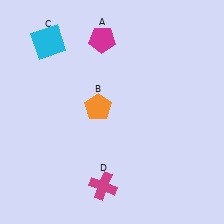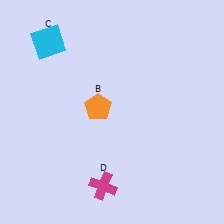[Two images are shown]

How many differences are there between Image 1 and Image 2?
There is 1 difference between the two images.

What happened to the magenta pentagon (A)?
The magenta pentagon (A) was removed in Image 2. It was in the top-left area of Image 1.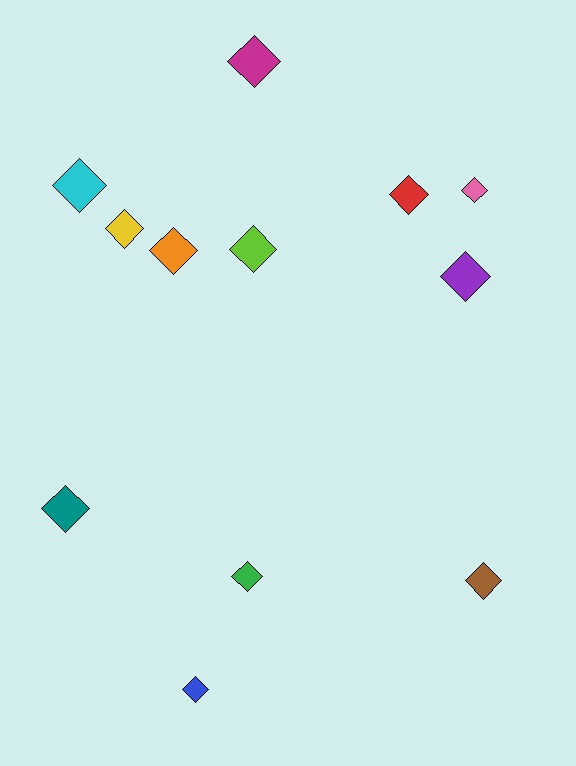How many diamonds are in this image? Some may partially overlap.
There are 12 diamonds.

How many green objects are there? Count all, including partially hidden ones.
There is 1 green object.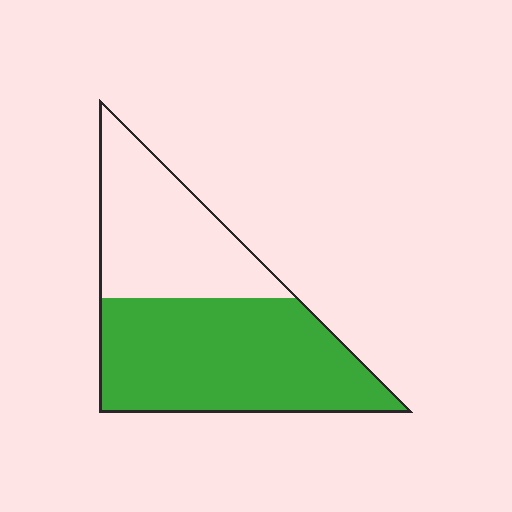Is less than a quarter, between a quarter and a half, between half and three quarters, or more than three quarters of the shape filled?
Between half and three quarters.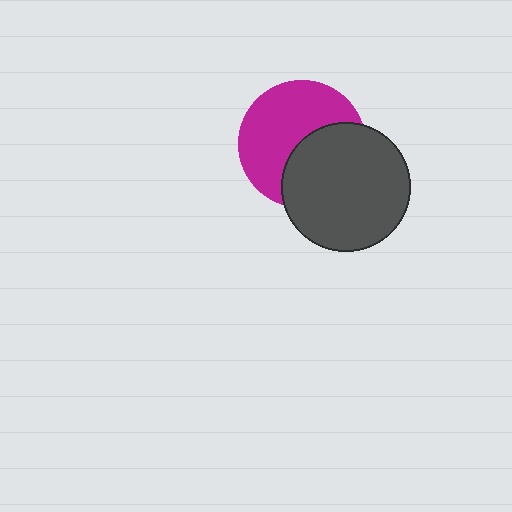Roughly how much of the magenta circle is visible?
About half of it is visible (roughly 58%).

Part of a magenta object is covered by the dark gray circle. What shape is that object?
It is a circle.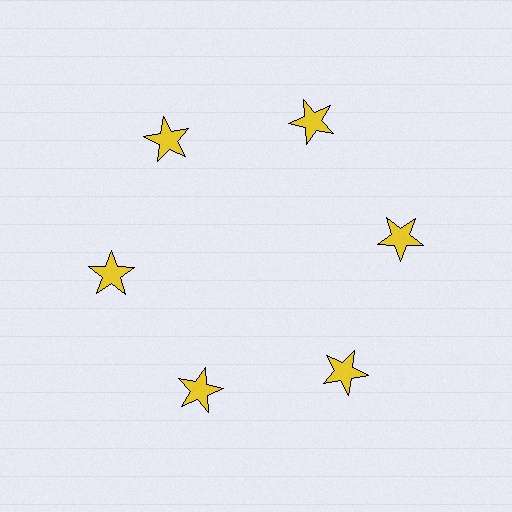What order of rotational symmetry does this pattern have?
This pattern has 6-fold rotational symmetry.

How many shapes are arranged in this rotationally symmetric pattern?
There are 6 shapes, arranged in 6 groups of 1.